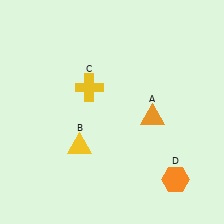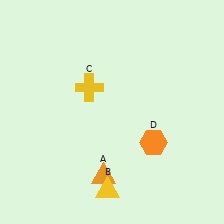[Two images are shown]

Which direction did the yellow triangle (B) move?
The yellow triangle (B) moved down.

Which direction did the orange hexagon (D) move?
The orange hexagon (D) moved up.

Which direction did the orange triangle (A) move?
The orange triangle (A) moved down.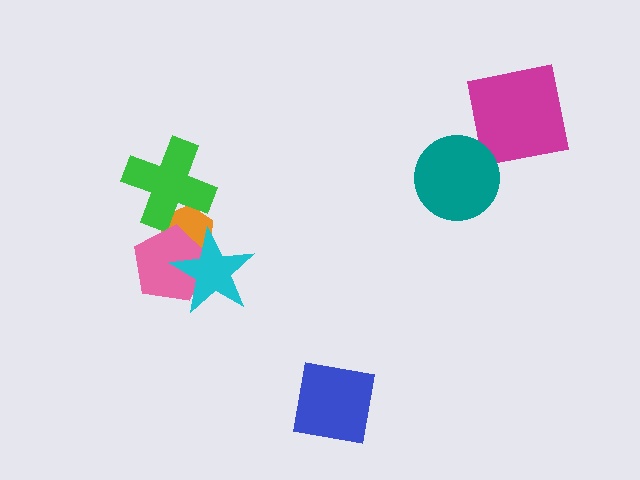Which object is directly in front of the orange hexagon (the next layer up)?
The green cross is directly in front of the orange hexagon.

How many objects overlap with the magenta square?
0 objects overlap with the magenta square.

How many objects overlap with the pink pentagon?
2 objects overlap with the pink pentagon.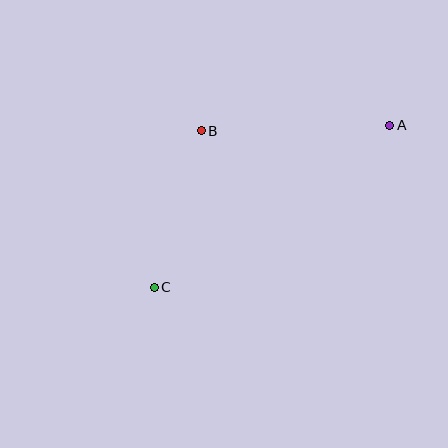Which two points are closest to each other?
Points B and C are closest to each other.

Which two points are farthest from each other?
Points A and C are farthest from each other.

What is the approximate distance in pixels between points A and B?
The distance between A and B is approximately 189 pixels.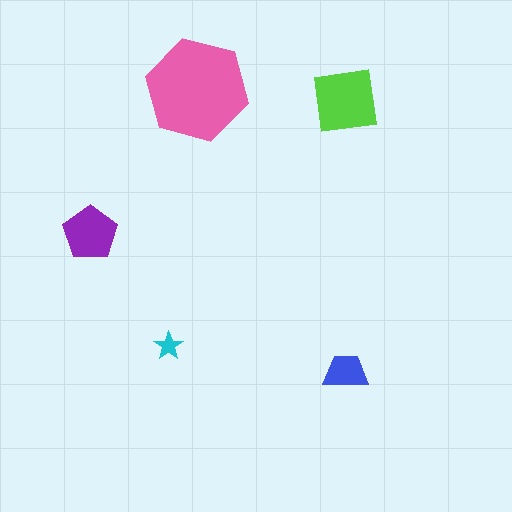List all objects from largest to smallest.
The pink hexagon, the lime square, the purple pentagon, the blue trapezoid, the cyan star.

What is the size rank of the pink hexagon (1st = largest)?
1st.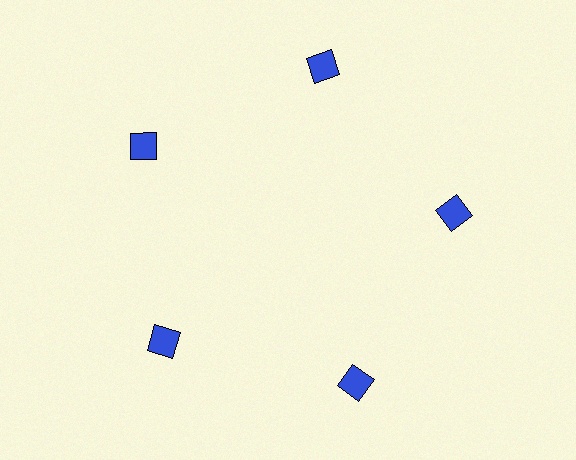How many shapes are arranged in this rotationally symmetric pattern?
There are 5 shapes, arranged in 5 groups of 1.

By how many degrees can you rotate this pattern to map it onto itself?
The pattern maps onto itself every 72 degrees of rotation.